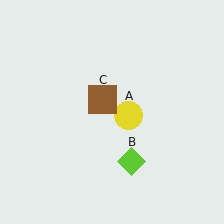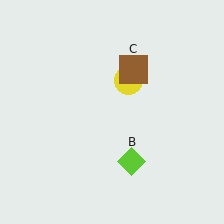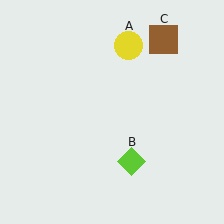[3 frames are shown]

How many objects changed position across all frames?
2 objects changed position: yellow circle (object A), brown square (object C).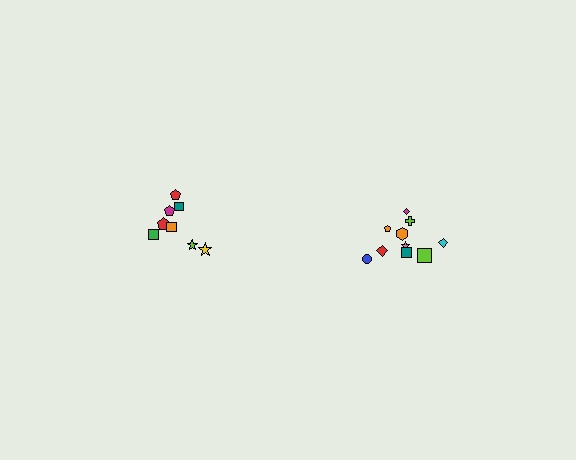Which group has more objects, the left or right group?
The right group.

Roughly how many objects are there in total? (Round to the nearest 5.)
Roughly 20 objects in total.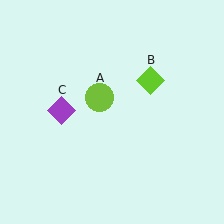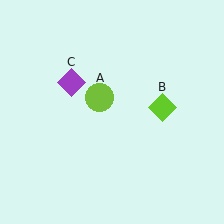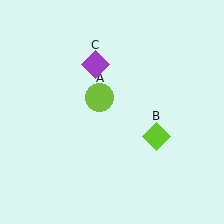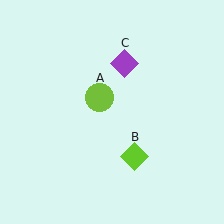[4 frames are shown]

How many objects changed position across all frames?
2 objects changed position: lime diamond (object B), purple diamond (object C).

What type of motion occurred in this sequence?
The lime diamond (object B), purple diamond (object C) rotated clockwise around the center of the scene.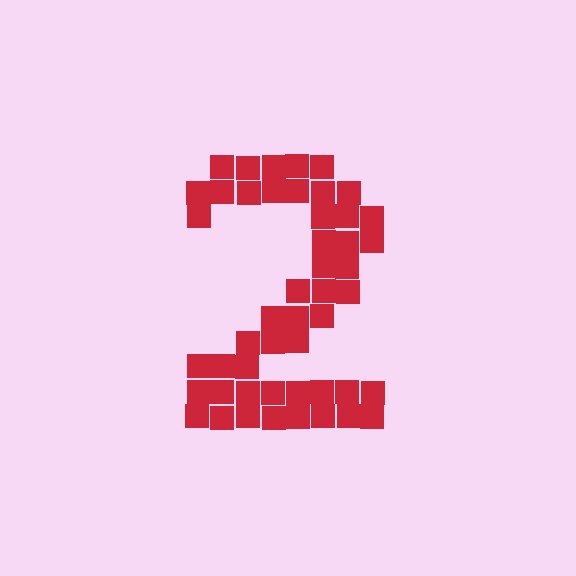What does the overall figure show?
The overall figure shows the digit 2.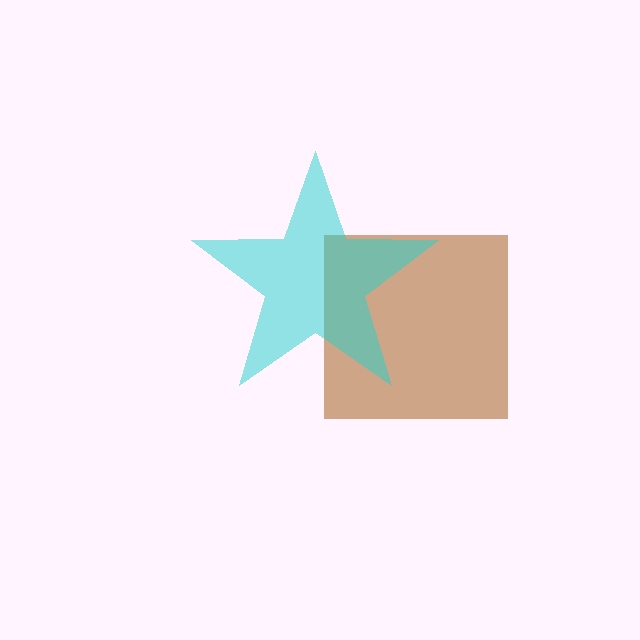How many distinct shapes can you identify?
There are 2 distinct shapes: a brown square, a cyan star.